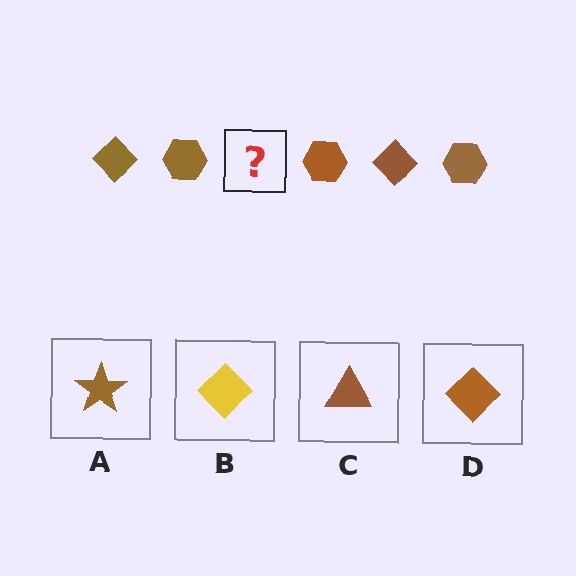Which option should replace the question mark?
Option D.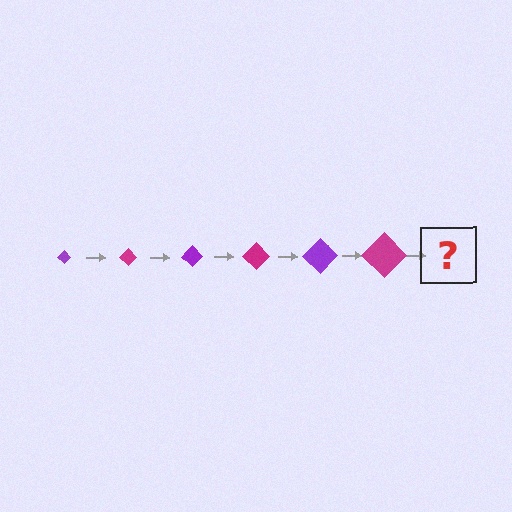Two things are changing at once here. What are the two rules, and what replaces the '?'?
The two rules are that the diamond grows larger each step and the color cycles through purple and magenta. The '?' should be a purple diamond, larger than the previous one.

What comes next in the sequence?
The next element should be a purple diamond, larger than the previous one.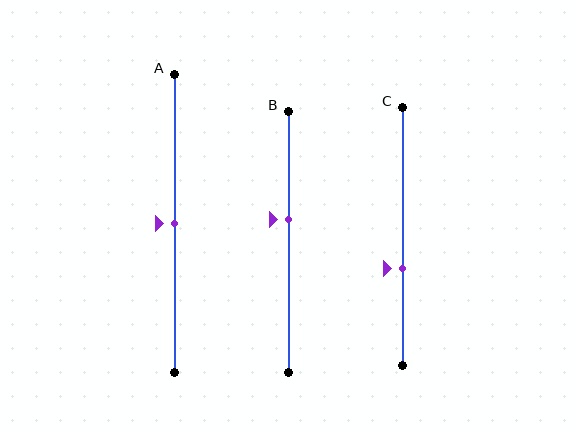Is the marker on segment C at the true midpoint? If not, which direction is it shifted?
No, the marker on segment C is shifted downward by about 12% of the segment length.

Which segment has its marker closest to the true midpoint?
Segment A has its marker closest to the true midpoint.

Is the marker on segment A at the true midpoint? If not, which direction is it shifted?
Yes, the marker on segment A is at the true midpoint.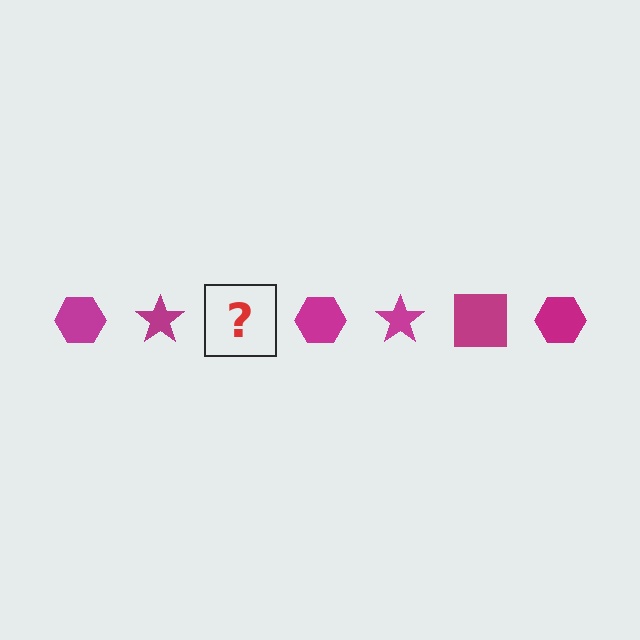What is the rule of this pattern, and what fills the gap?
The rule is that the pattern cycles through hexagon, star, square shapes in magenta. The gap should be filled with a magenta square.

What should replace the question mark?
The question mark should be replaced with a magenta square.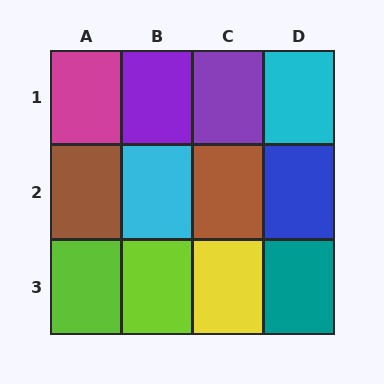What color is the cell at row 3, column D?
Teal.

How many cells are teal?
1 cell is teal.